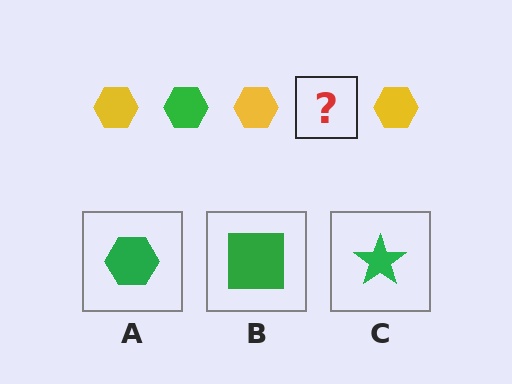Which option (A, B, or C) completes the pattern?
A.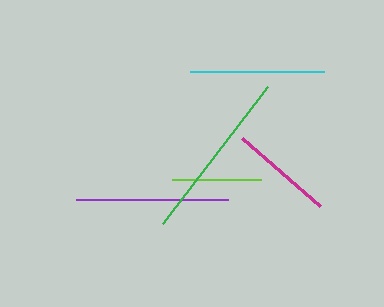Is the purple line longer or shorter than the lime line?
The purple line is longer than the lime line.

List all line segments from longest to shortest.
From longest to shortest: green, purple, cyan, magenta, lime.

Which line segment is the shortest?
The lime line is the shortest at approximately 88 pixels.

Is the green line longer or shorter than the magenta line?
The green line is longer than the magenta line.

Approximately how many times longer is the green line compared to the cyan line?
The green line is approximately 1.3 times the length of the cyan line.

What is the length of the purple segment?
The purple segment is approximately 152 pixels long.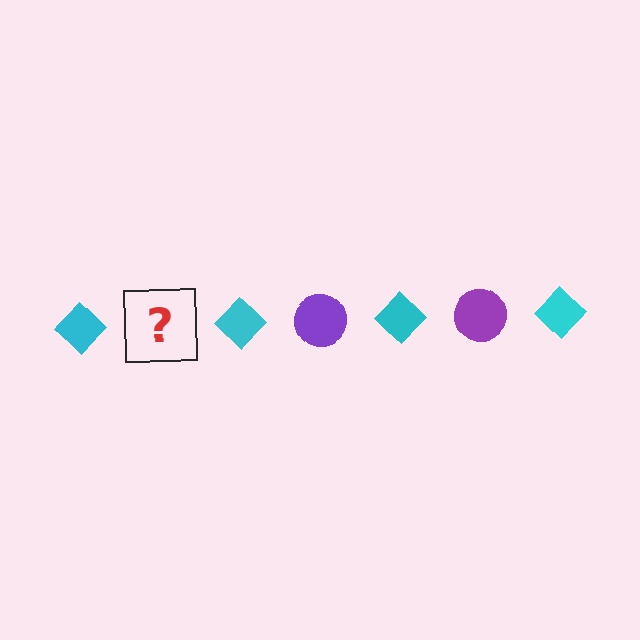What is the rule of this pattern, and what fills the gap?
The rule is that the pattern alternates between cyan diamond and purple circle. The gap should be filled with a purple circle.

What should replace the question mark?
The question mark should be replaced with a purple circle.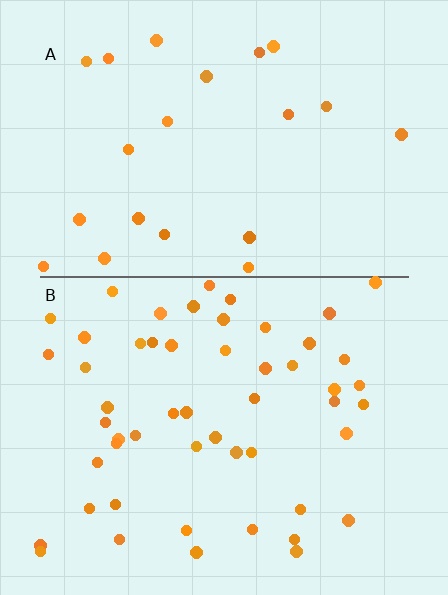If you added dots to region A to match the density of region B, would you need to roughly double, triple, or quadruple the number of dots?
Approximately double.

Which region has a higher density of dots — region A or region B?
B (the bottom).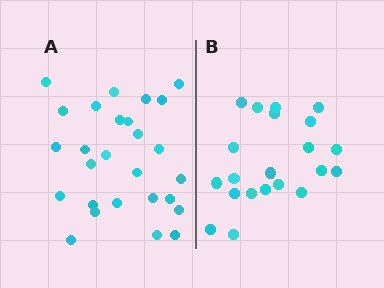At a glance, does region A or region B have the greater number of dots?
Region A (the left region) has more dots.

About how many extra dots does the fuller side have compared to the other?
Region A has about 6 more dots than region B.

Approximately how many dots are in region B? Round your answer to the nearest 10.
About 20 dots. (The exact count is 21, which rounds to 20.)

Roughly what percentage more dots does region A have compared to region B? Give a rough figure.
About 30% more.